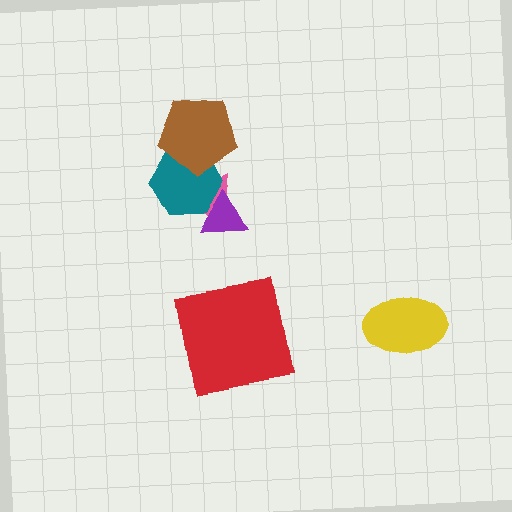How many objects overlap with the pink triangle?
2 objects overlap with the pink triangle.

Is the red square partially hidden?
No, no other shape covers it.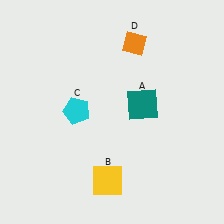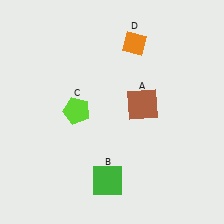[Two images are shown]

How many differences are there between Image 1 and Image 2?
There are 3 differences between the two images.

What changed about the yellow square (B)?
In Image 1, B is yellow. In Image 2, it changed to green.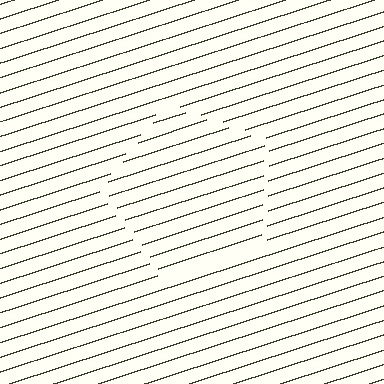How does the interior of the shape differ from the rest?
The interior of the shape contains the same grating, shifted by half a period — the contour is defined by the phase discontinuity where line-ends from the inner and outer gratings abut.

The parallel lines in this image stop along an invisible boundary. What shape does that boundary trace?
An illusory pentagon. The interior of the shape contains the same grating, shifted by half a period — the contour is defined by the phase discontinuity where line-ends from the inner and outer gratings abut.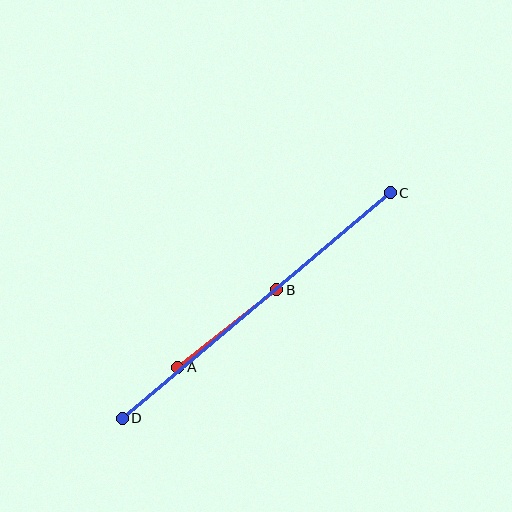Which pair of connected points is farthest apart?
Points C and D are farthest apart.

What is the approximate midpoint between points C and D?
The midpoint is at approximately (256, 306) pixels.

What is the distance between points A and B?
The distance is approximately 126 pixels.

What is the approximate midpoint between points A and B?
The midpoint is at approximately (227, 329) pixels.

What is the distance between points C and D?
The distance is approximately 350 pixels.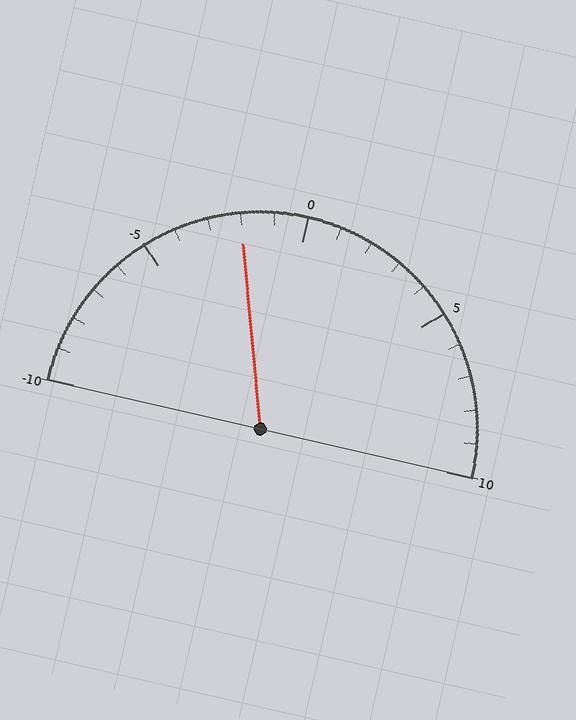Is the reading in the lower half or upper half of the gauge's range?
The reading is in the lower half of the range (-10 to 10).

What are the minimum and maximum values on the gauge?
The gauge ranges from -10 to 10.